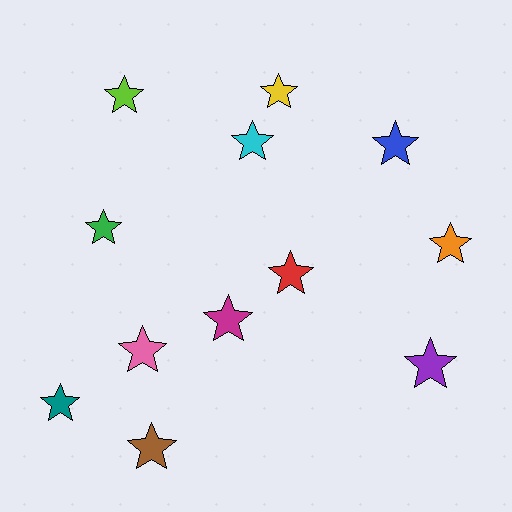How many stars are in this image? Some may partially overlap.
There are 12 stars.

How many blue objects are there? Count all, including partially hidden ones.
There is 1 blue object.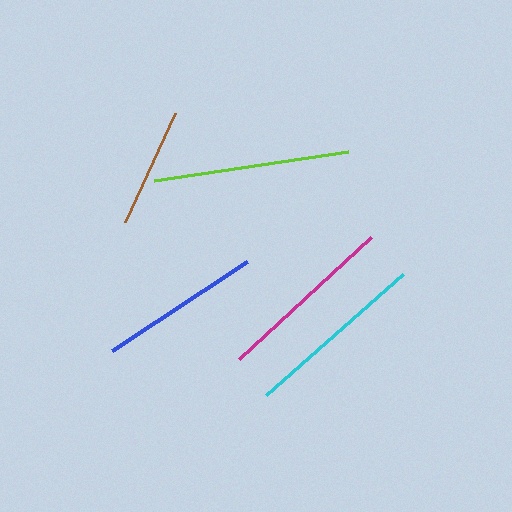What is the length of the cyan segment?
The cyan segment is approximately 182 pixels long.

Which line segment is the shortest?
The brown line is the shortest at approximately 120 pixels.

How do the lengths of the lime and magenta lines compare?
The lime and magenta lines are approximately the same length.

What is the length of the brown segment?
The brown segment is approximately 120 pixels long.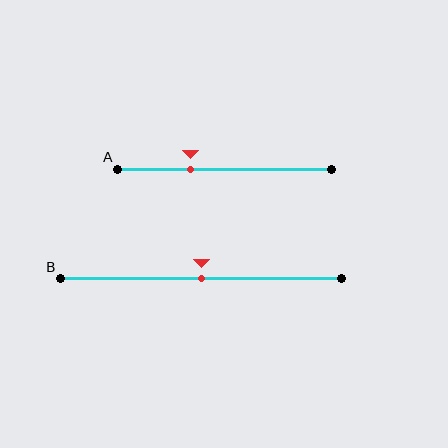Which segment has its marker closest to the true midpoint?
Segment B has its marker closest to the true midpoint.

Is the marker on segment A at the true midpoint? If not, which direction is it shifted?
No, the marker on segment A is shifted to the left by about 16% of the segment length.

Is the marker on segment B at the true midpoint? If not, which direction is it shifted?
Yes, the marker on segment B is at the true midpoint.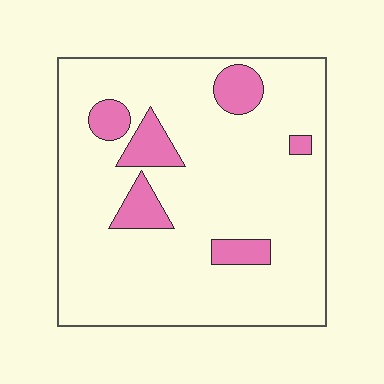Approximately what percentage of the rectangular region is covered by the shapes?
Approximately 15%.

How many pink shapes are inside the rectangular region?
6.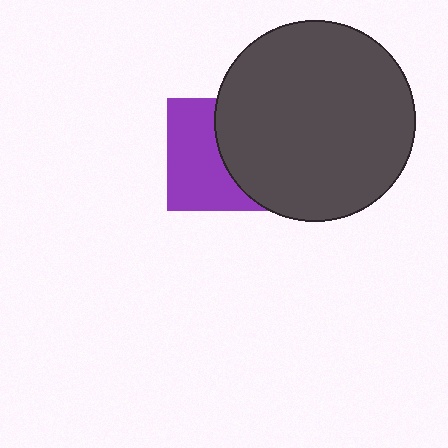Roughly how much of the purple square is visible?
About half of it is visible (roughly 53%).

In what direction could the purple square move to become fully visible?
The purple square could move left. That would shift it out from behind the dark gray circle entirely.